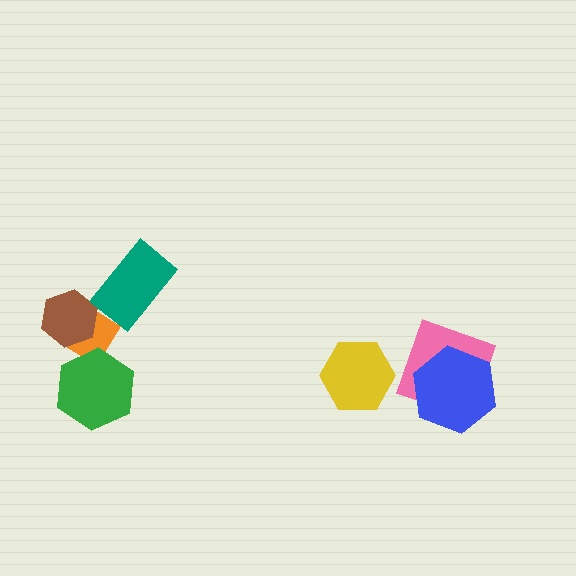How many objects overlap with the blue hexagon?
1 object overlaps with the blue hexagon.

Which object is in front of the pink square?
The blue hexagon is in front of the pink square.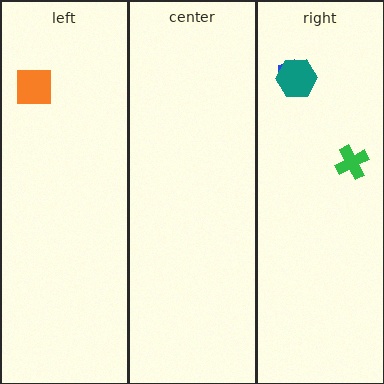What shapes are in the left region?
The orange square.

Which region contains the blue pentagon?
The right region.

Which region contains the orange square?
The left region.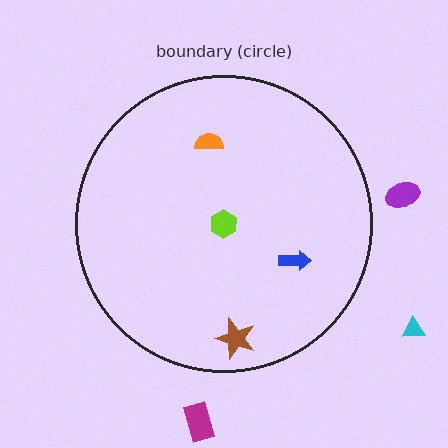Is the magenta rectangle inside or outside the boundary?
Outside.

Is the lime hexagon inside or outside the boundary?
Inside.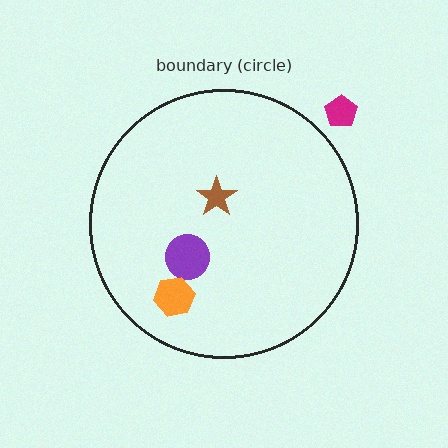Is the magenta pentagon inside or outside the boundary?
Outside.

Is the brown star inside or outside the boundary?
Inside.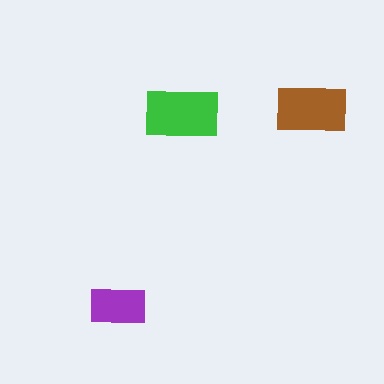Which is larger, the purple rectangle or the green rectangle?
The green one.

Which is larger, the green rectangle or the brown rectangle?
The green one.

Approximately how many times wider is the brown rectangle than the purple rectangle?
About 1.5 times wider.